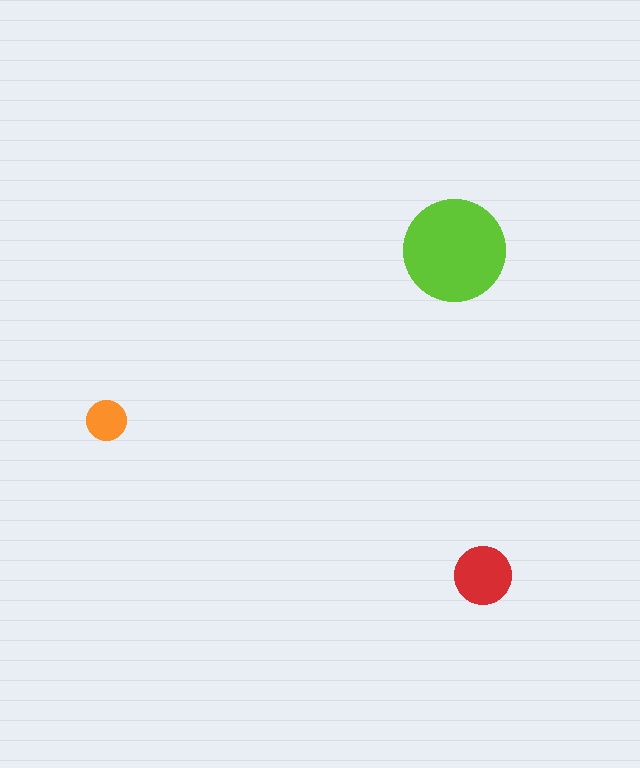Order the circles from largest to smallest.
the lime one, the red one, the orange one.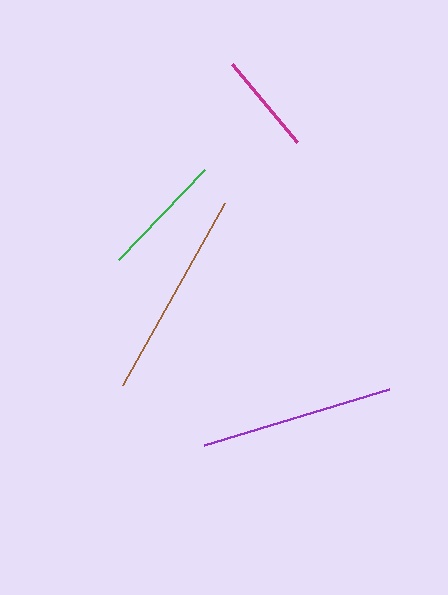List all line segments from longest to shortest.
From longest to shortest: brown, purple, green, magenta.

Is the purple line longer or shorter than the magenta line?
The purple line is longer than the magenta line.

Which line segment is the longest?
The brown line is the longest at approximately 208 pixels.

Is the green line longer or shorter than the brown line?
The brown line is longer than the green line.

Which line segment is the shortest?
The magenta line is the shortest at approximately 102 pixels.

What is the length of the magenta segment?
The magenta segment is approximately 102 pixels long.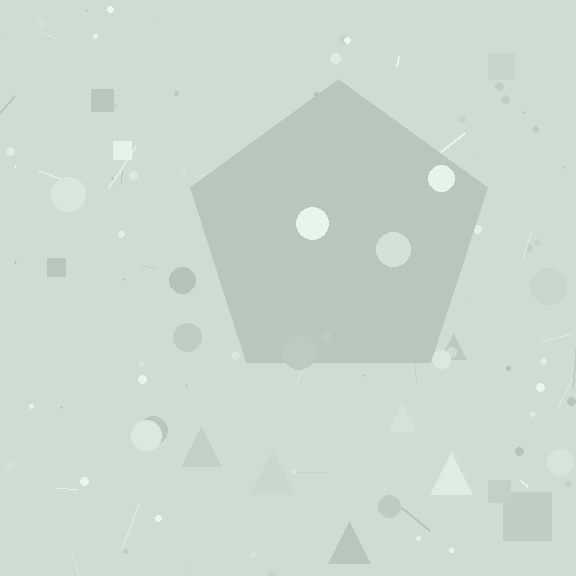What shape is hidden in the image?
A pentagon is hidden in the image.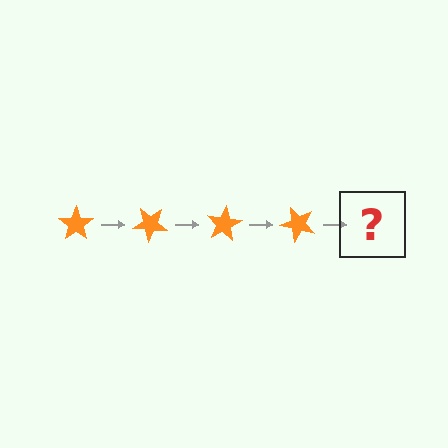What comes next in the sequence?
The next element should be an orange star rotated 160 degrees.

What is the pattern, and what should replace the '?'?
The pattern is that the star rotates 40 degrees each step. The '?' should be an orange star rotated 160 degrees.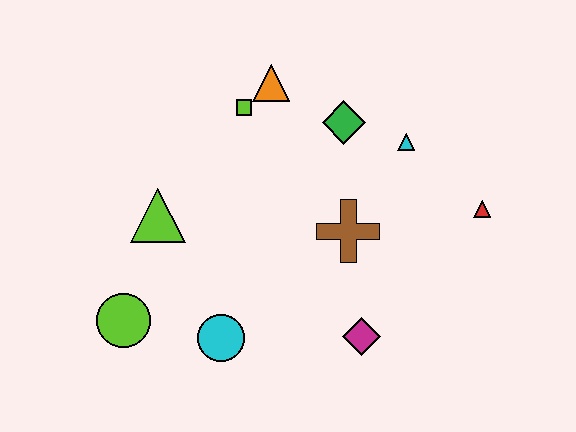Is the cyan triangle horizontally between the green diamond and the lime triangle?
No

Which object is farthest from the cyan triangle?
The lime circle is farthest from the cyan triangle.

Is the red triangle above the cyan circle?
Yes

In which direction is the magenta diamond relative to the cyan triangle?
The magenta diamond is below the cyan triangle.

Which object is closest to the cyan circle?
The lime circle is closest to the cyan circle.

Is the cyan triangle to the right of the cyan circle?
Yes